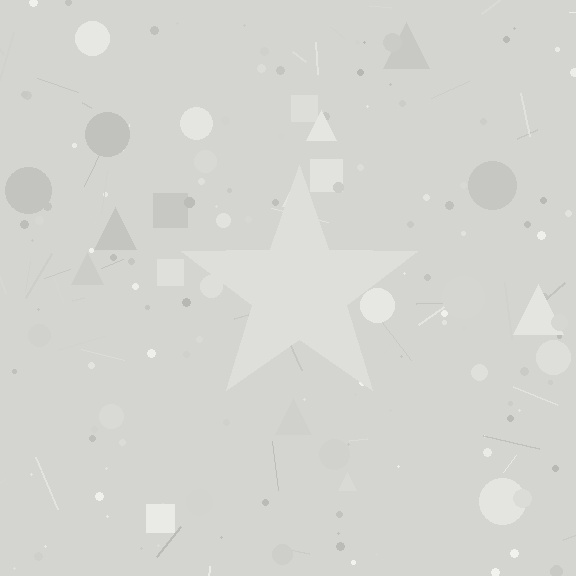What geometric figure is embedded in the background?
A star is embedded in the background.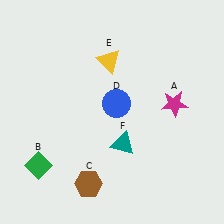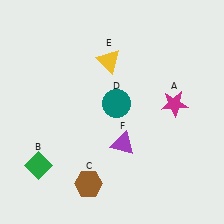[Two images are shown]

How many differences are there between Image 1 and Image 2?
There are 2 differences between the two images.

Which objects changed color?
D changed from blue to teal. F changed from teal to purple.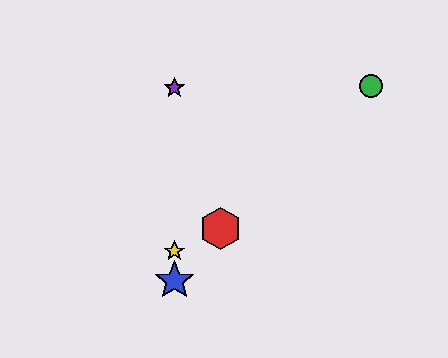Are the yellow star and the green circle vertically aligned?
No, the yellow star is at x≈174 and the green circle is at x≈371.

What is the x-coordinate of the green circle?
The green circle is at x≈371.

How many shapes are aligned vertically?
3 shapes (the blue star, the yellow star, the purple star) are aligned vertically.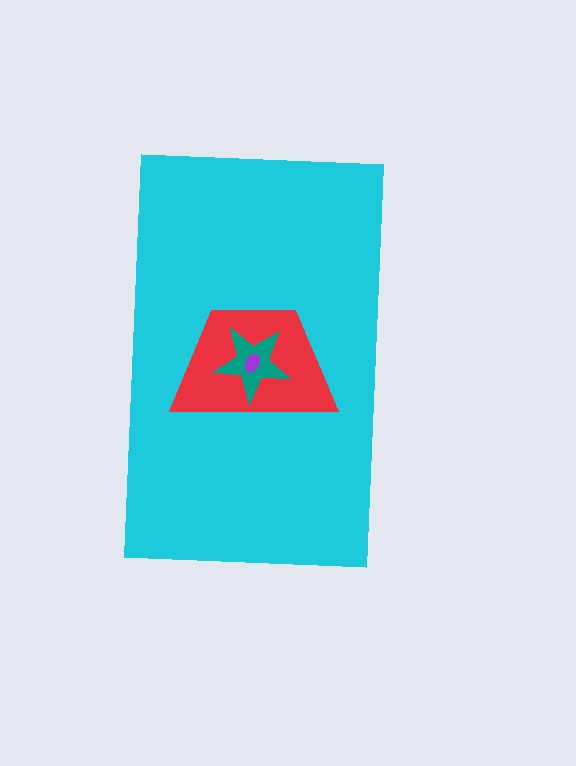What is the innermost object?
The purple ellipse.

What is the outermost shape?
The cyan rectangle.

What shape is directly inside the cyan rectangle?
The red trapezoid.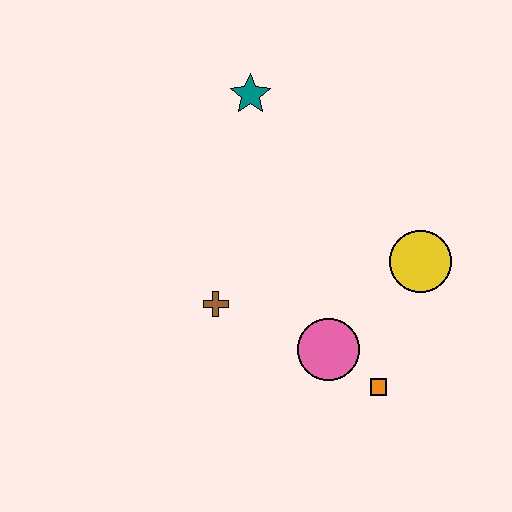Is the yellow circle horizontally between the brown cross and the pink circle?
No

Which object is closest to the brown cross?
The pink circle is closest to the brown cross.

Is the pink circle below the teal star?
Yes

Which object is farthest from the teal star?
The orange square is farthest from the teal star.